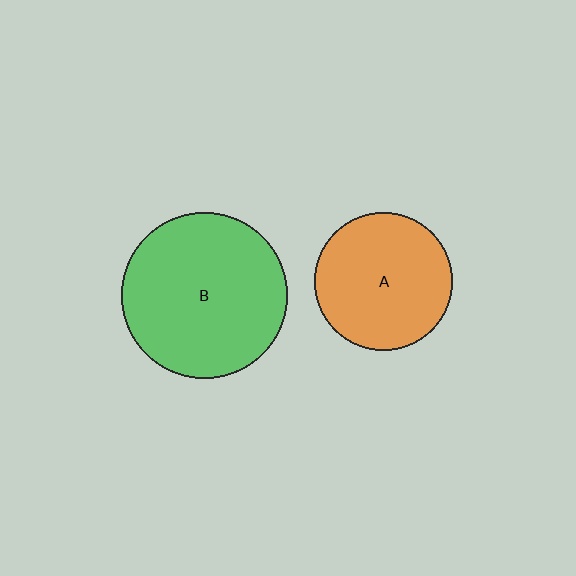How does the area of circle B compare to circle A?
Approximately 1.4 times.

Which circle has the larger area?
Circle B (green).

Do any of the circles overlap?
No, none of the circles overlap.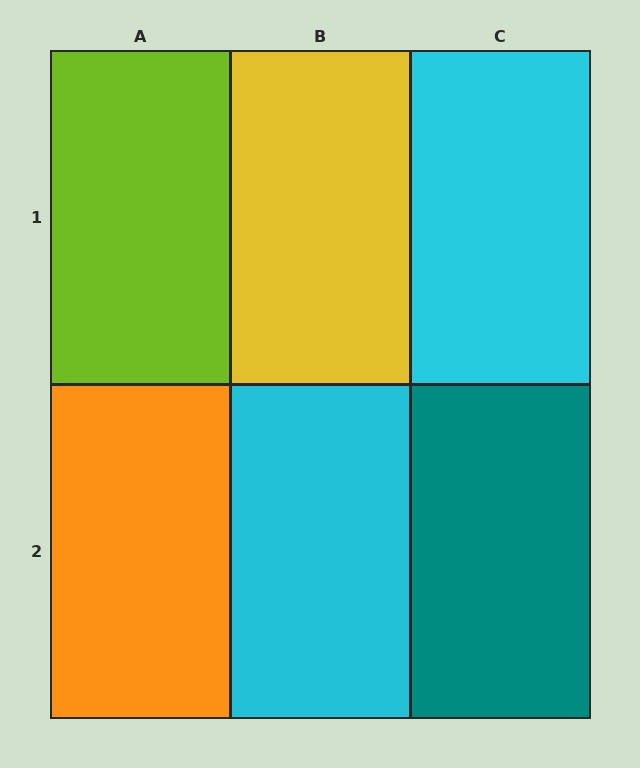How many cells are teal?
1 cell is teal.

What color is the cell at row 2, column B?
Cyan.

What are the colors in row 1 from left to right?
Lime, yellow, cyan.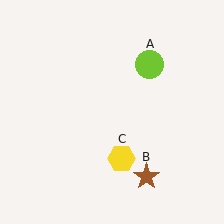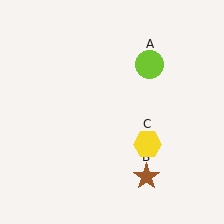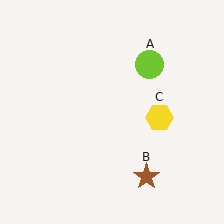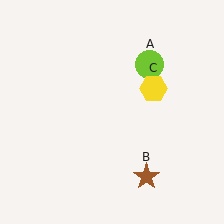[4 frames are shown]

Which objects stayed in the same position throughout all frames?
Lime circle (object A) and brown star (object B) remained stationary.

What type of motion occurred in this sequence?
The yellow hexagon (object C) rotated counterclockwise around the center of the scene.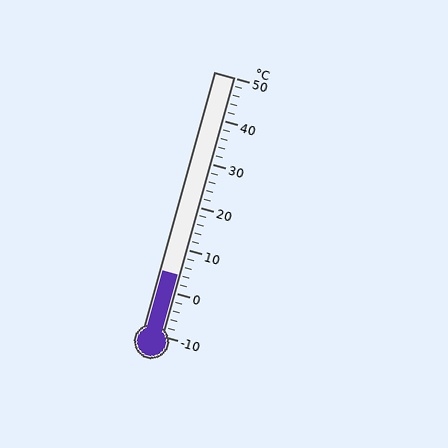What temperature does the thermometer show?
The thermometer shows approximately 4°C.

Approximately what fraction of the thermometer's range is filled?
The thermometer is filled to approximately 25% of its range.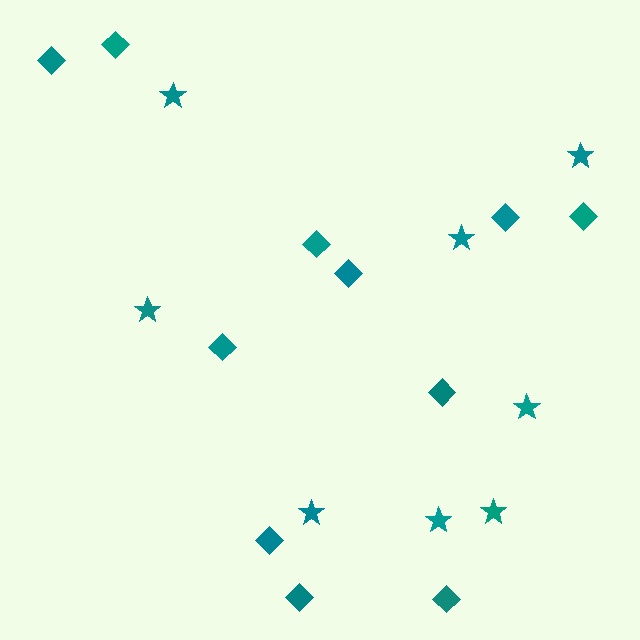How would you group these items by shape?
There are 2 groups: one group of stars (8) and one group of diamonds (11).